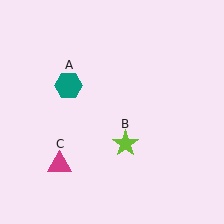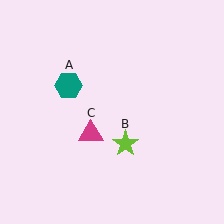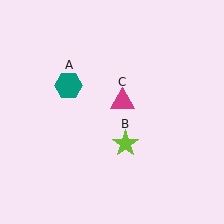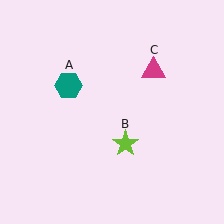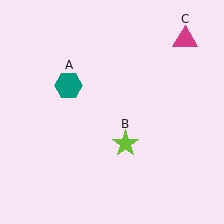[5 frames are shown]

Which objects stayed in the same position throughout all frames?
Teal hexagon (object A) and lime star (object B) remained stationary.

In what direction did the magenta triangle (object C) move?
The magenta triangle (object C) moved up and to the right.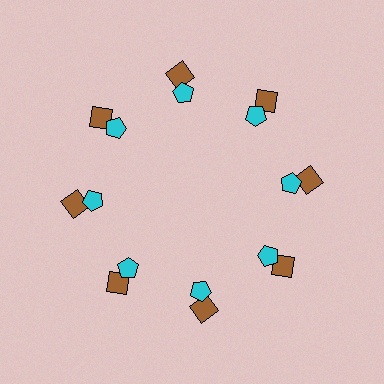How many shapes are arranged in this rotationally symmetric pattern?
There are 16 shapes, arranged in 8 groups of 2.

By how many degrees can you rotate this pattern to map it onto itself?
The pattern maps onto itself every 45 degrees of rotation.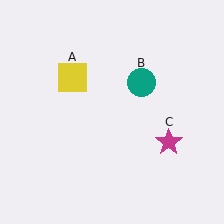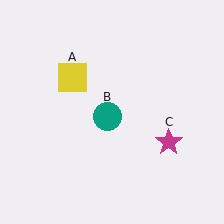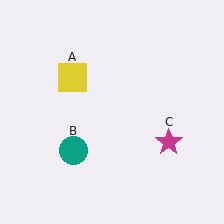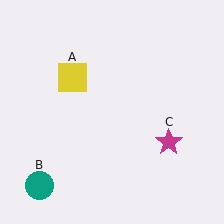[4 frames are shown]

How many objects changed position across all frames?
1 object changed position: teal circle (object B).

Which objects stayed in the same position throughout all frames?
Yellow square (object A) and magenta star (object C) remained stationary.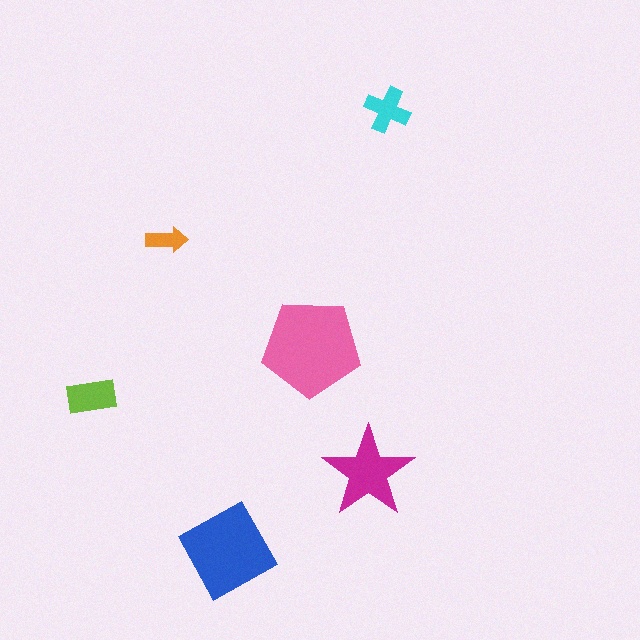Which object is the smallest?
The orange arrow.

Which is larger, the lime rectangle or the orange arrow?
The lime rectangle.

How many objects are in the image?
There are 6 objects in the image.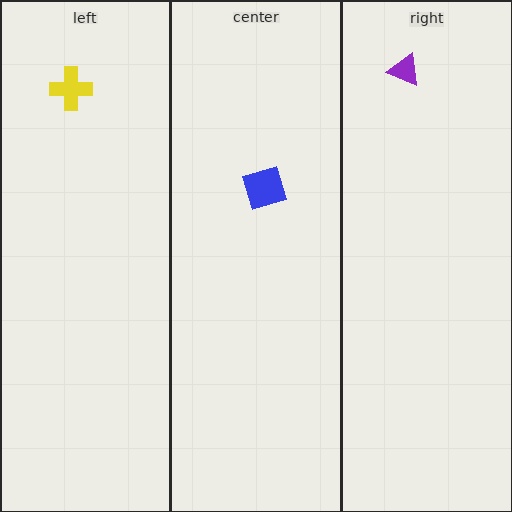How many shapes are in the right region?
1.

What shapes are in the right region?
The purple triangle.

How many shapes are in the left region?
1.